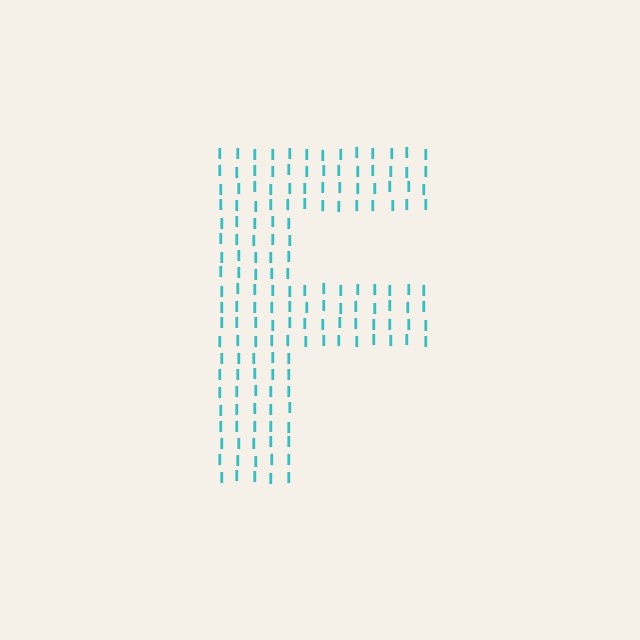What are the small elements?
The small elements are letter I's.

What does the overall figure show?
The overall figure shows the letter F.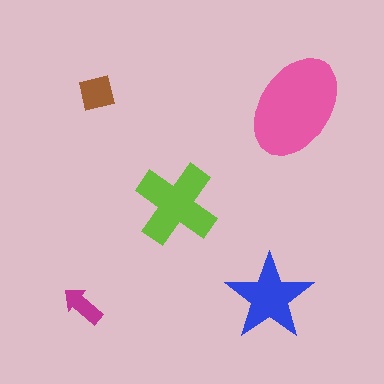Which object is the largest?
The pink ellipse.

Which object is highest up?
The brown square is topmost.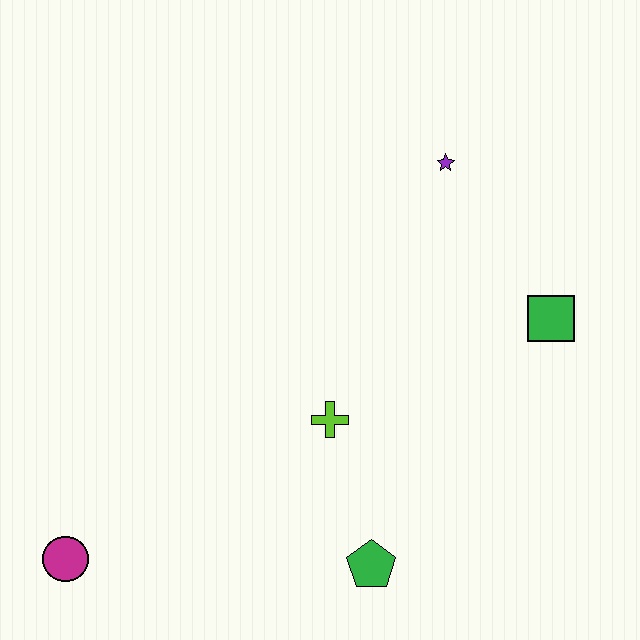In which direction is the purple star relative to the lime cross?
The purple star is above the lime cross.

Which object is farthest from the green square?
The magenta circle is farthest from the green square.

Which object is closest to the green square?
The purple star is closest to the green square.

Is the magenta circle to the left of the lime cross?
Yes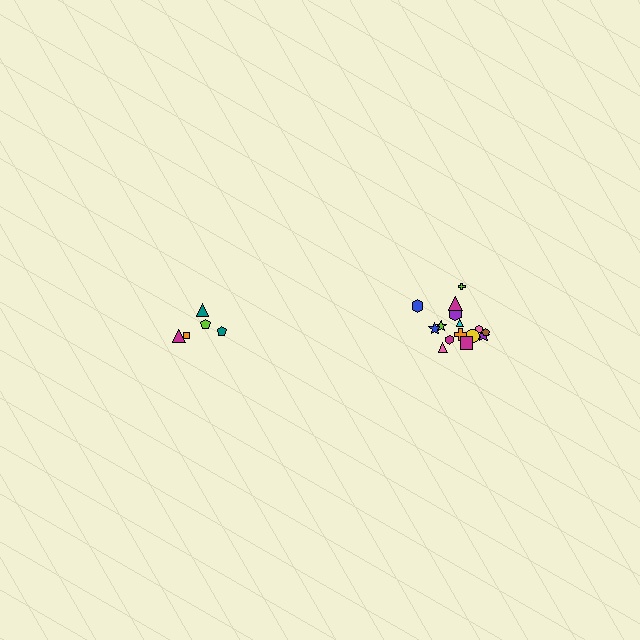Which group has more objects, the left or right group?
The right group.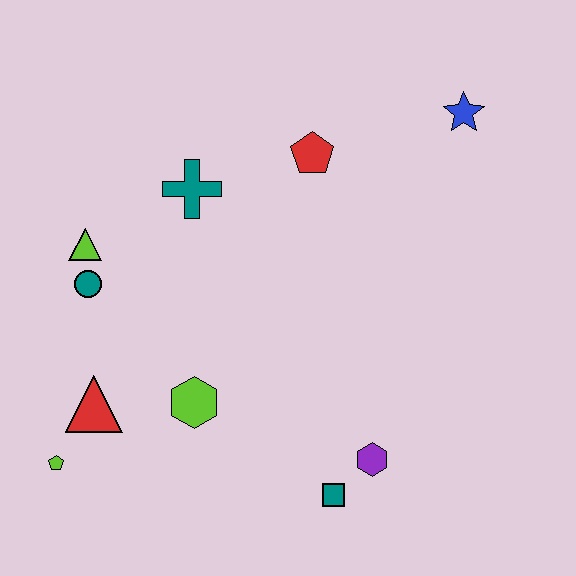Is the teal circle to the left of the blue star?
Yes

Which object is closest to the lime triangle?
The teal circle is closest to the lime triangle.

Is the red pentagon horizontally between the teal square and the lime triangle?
Yes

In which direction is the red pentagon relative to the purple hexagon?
The red pentagon is above the purple hexagon.